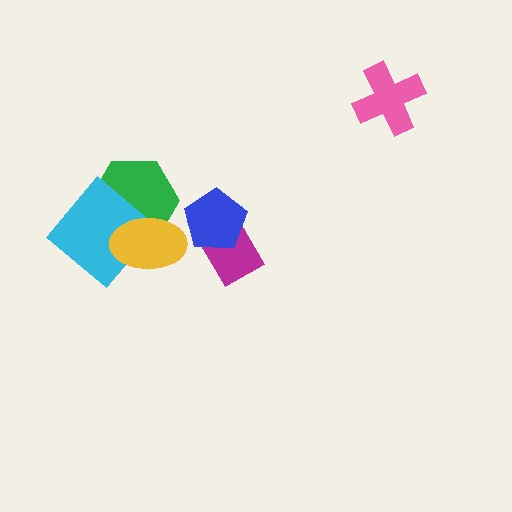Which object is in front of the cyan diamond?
The yellow ellipse is in front of the cyan diamond.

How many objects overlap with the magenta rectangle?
1 object overlaps with the magenta rectangle.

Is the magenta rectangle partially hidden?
Yes, it is partially covered by another shape.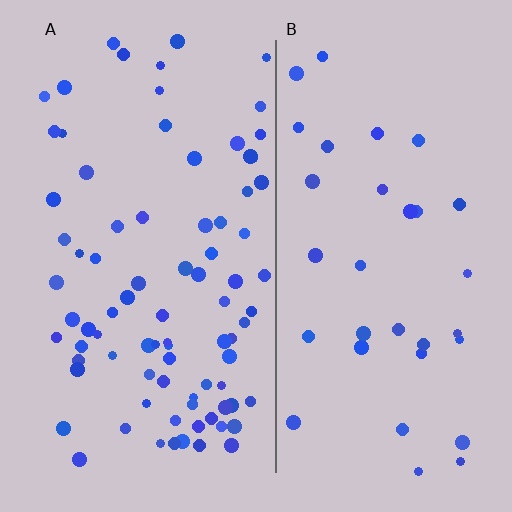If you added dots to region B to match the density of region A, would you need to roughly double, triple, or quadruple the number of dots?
Approximately triple.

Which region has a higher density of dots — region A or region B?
A (the left).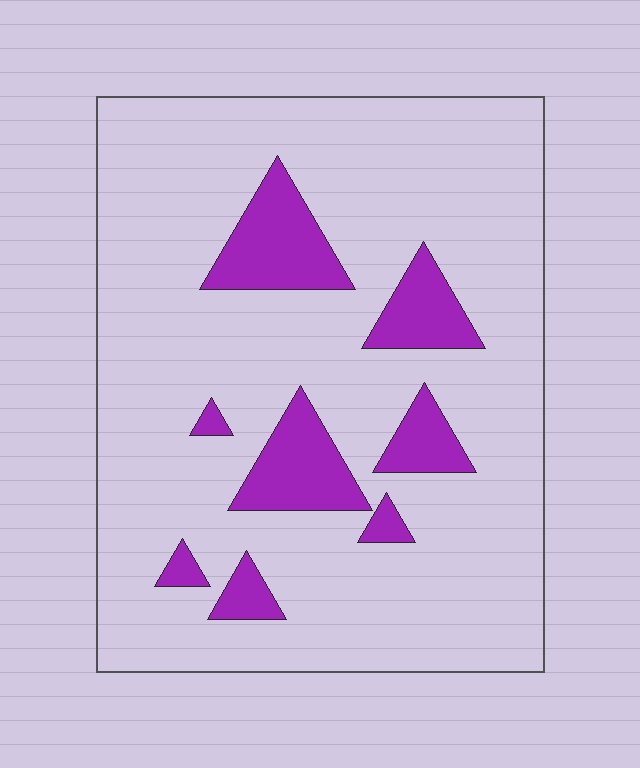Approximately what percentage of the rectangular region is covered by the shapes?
Approximately 15%.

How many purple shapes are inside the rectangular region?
8.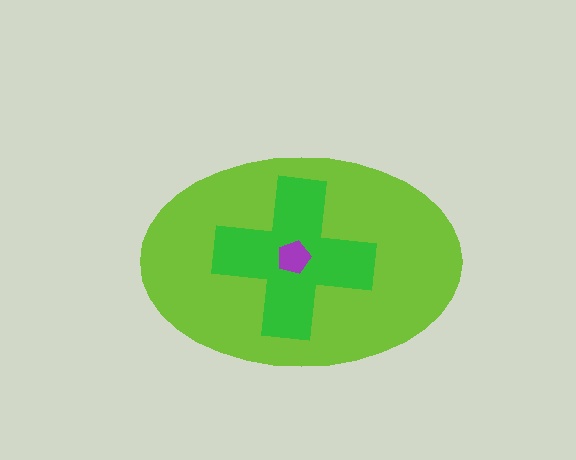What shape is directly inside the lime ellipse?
The green cross.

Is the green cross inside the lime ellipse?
Yes.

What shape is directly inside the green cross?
The purple pentagon.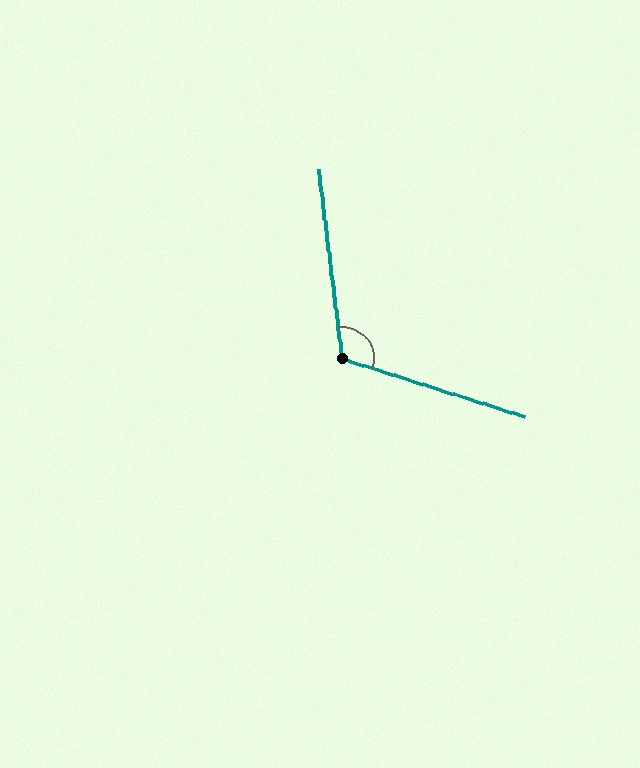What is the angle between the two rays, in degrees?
Approximately 114 degrees.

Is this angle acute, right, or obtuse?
It is obtuse.